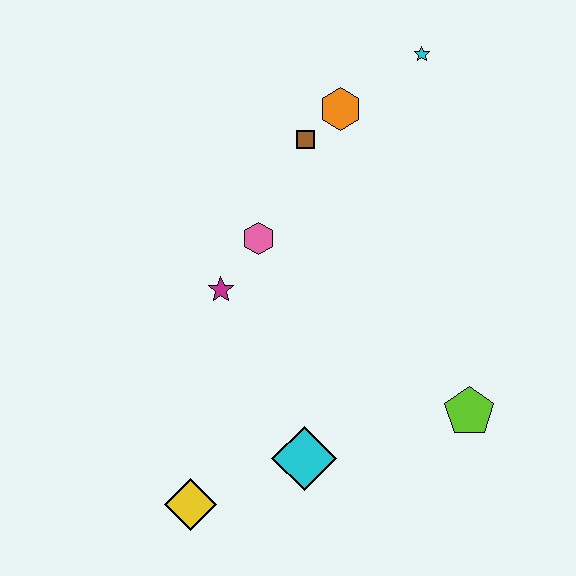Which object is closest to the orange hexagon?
The brown square is closest to the orange hexagon.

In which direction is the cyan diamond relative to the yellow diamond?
The cyan diamond is to the right of the yellow diamond.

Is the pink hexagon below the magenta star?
No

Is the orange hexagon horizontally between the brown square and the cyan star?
Yes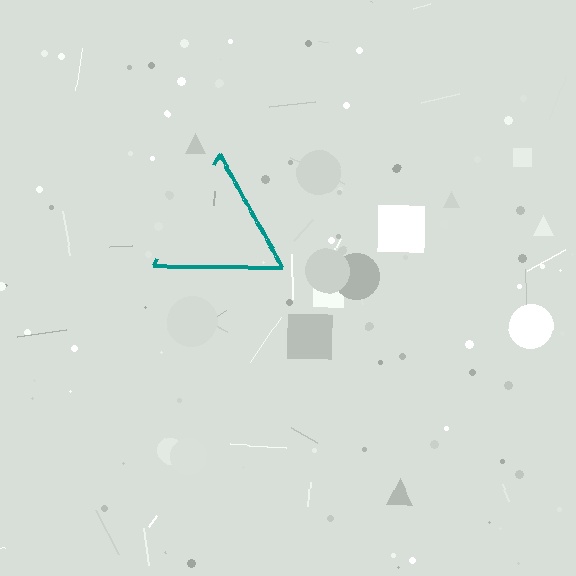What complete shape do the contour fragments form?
The contour fragments form a triangle.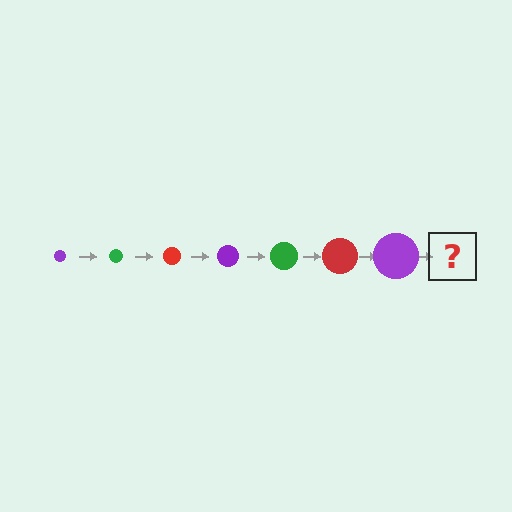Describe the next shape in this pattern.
It should be a green circle, larger than the previous one.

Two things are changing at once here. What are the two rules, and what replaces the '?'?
The two rules are that the circle grows larger each step and the color cycles through purple, green, and red. The '?' should be a green circle, larger than the previous one.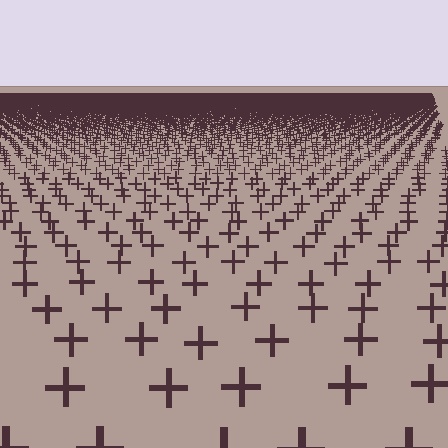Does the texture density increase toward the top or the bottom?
Density increases toward the top.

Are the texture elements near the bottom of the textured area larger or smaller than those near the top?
Larger. Near the bottom, elements are closer to the viewer and appear at a bigger on-screen size.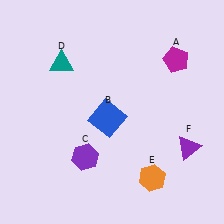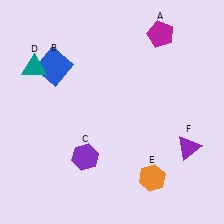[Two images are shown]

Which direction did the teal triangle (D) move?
The teal triangle (D) moved left.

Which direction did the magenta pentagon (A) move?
The magenta pentagon (A) moved up.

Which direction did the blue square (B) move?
The blue square (B) moved left.